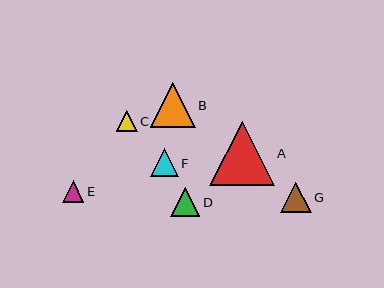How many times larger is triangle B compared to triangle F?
Triangle B is approximately 1.6 times the size of triangle F.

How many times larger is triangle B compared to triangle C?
Triangle B is approximately 2.1 times the size of triangle C.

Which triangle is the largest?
Triangle A is the largest with a size of approximately 64 pixels.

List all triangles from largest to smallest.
From largest to smallest: A, B, G, D, F, E, C.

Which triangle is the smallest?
Triangle C is the smallest with a size of approximately 21 pixels.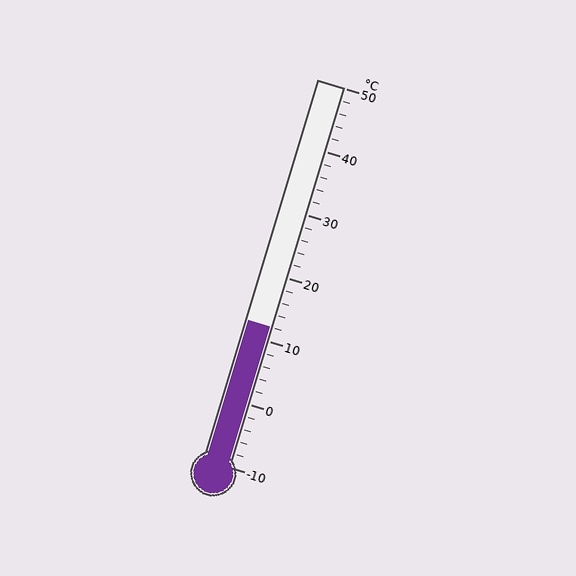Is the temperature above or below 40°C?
The temperature is below 40°C.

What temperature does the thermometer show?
The thermometer shows approximately 12°C.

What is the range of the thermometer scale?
The thermometer scale ranges from -10°C to 50°C.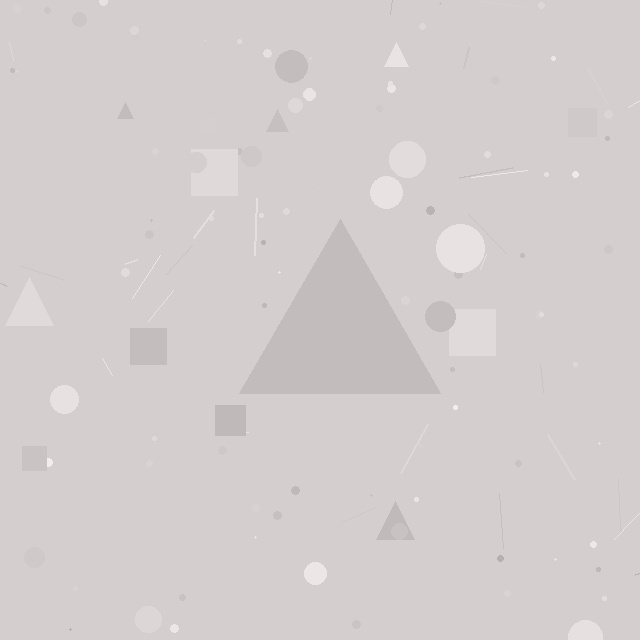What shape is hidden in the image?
A triangle is hidden in the image.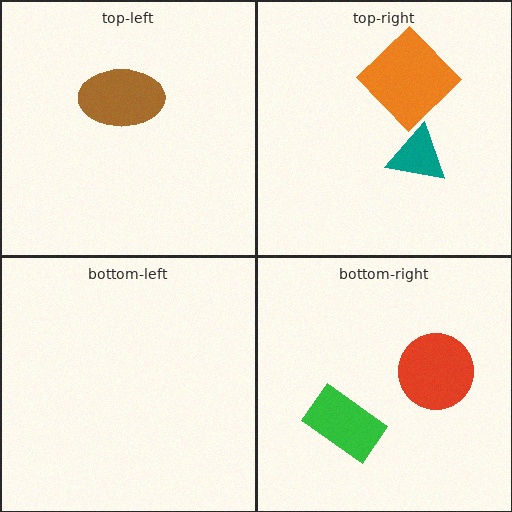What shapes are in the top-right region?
The teal triangle, the orange diamond.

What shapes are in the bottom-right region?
The red circle, the green rectangle.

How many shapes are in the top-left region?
1.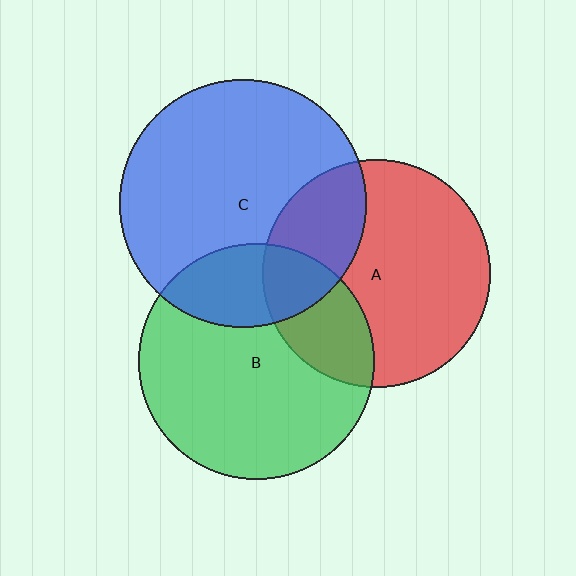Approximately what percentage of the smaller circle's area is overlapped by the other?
Approximately 25%.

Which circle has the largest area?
Circle C (blue).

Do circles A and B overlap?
Yes.